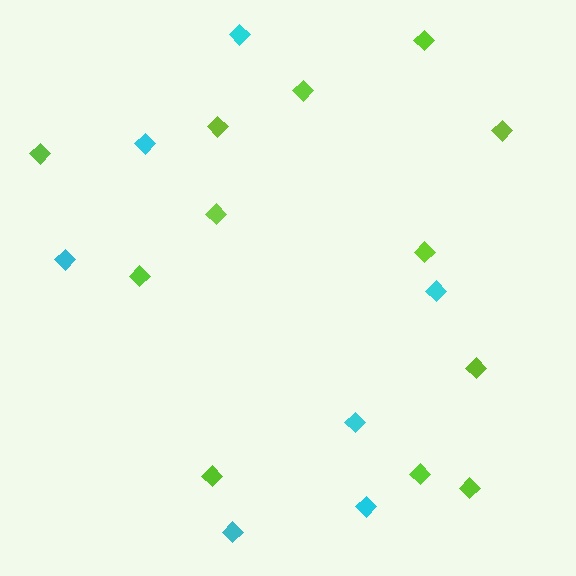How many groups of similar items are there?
There are 2 groups: one group of lime diamonds (12) and one group of cyan diamonds (7).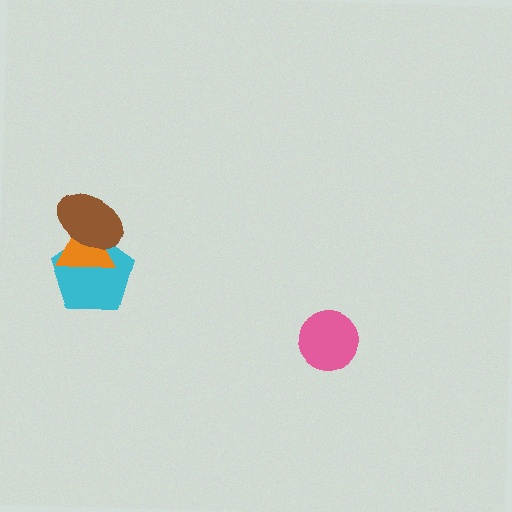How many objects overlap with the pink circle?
0 objects overlap with the pink circle.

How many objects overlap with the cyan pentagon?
2 objects overlap with the cyan pentagon.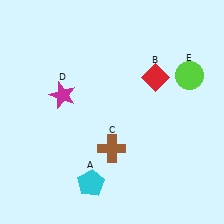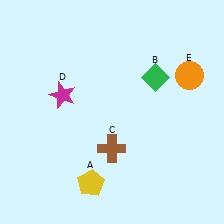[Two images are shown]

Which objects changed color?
A changed from cyan to yellow. B changed from red to green. E changed from lime to orange.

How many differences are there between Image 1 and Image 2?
There are 3 differences between the two images.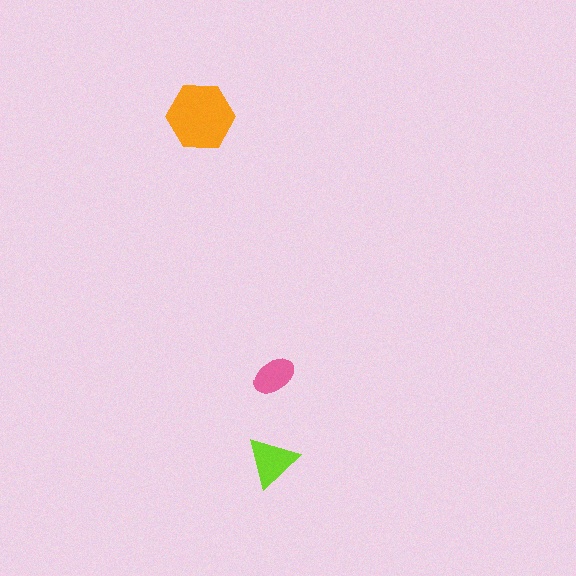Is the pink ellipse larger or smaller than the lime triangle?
Smaller.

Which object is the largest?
The orange hexagon.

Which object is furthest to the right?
The pink ellipse is rightmost.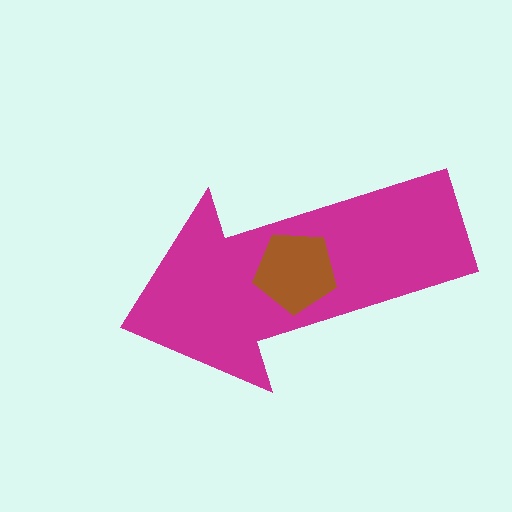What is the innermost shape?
The brown pentagon.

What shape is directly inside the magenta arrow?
The brown pentagon.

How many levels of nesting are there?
2.